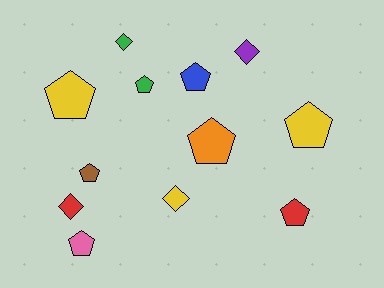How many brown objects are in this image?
There is 1 brown object.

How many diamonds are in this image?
There are 4 diamonds.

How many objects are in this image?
There are 12 objects.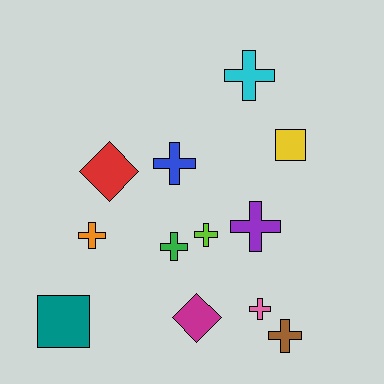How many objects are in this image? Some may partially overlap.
There are 12 objects.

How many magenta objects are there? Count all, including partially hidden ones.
There is 1 magenta object.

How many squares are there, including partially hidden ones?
There are 2 squares.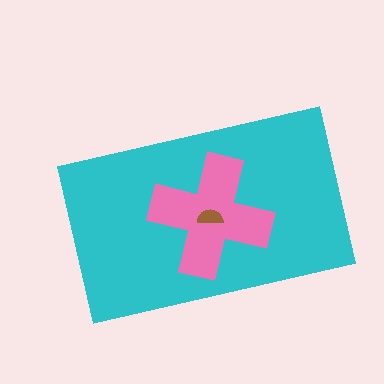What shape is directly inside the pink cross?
The brown semicircle.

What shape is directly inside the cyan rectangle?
The pink cross.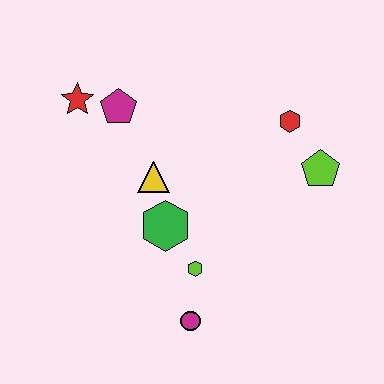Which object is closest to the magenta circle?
The lime hexagon is closest to the magenta circle.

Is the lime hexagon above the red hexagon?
No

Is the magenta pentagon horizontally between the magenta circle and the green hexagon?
No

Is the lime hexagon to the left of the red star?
No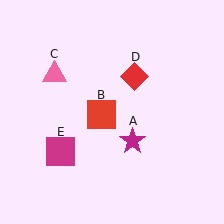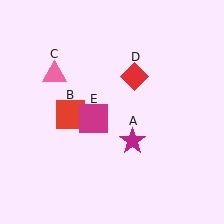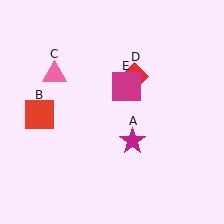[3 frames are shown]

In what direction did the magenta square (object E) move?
The magenta square (object E) moved up and to the right.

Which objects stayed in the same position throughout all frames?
Magenta star (object A) and pink triangle (object C) and red diamond (object D) remained stationary.